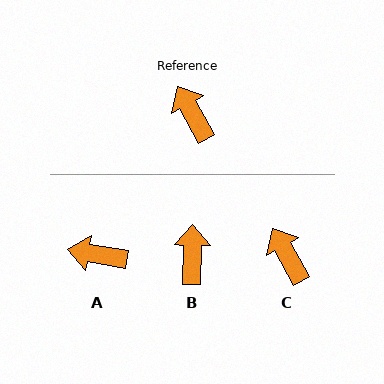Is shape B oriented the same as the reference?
No, it is off by about 30 degrees.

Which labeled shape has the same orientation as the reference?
C.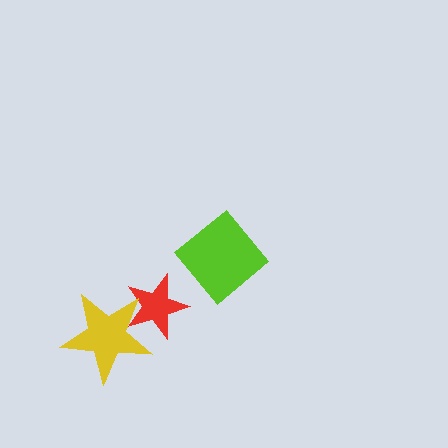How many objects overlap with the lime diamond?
0 objects overlap with the lime diamond.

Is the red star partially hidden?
Yes, it is partially covered by another shape.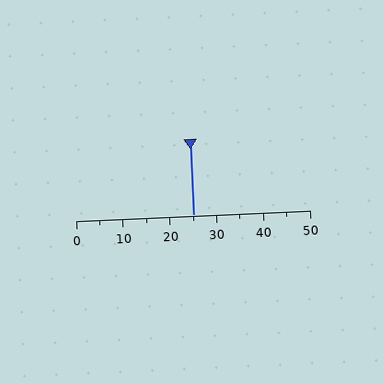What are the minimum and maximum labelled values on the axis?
The axis runs from 0 to 50.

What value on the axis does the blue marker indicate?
The marker indicates approximately 25.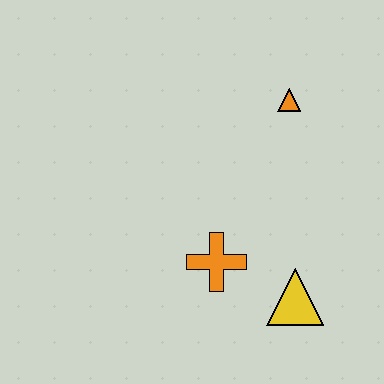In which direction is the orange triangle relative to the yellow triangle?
The orange triangle is above the yellow triangle.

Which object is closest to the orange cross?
The yellow triangle is closest to the orange cross.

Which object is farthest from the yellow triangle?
The orange triangle is farthest from the yellow triangle.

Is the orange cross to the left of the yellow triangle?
Yes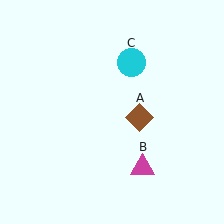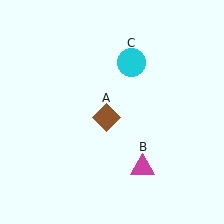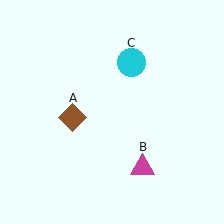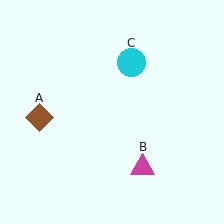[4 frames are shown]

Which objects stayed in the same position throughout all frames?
Magenta triangle (object B) and cyan circle (object C) remained stationary.